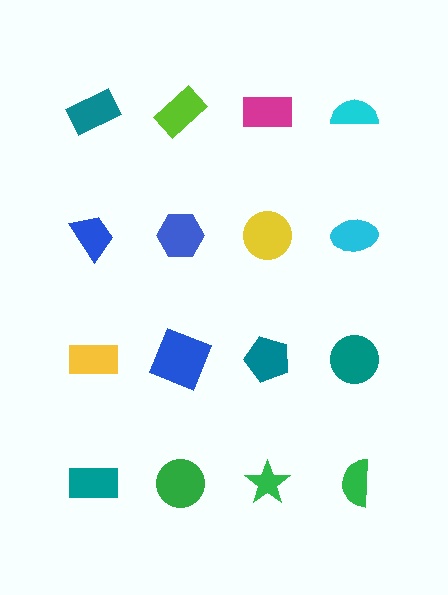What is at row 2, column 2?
A blue hexagon.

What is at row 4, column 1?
A teal rectangle.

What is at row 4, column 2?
A green circle.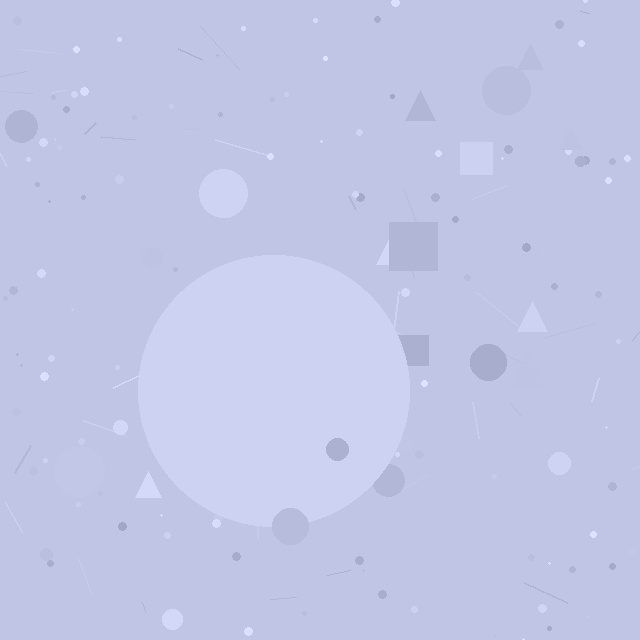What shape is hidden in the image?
A circle is hidden in the image.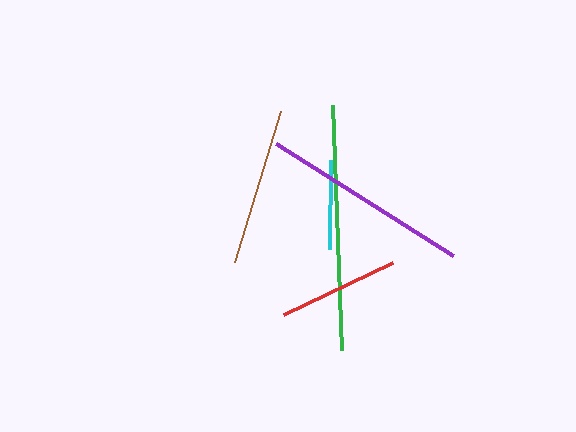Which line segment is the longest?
The green line is the longest at approximately 245 pixels.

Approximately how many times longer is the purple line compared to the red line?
The purple line is approximately 1.7 times the length of the red line.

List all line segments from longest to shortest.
From longest to shortest: green, purple, brown, red, cyan.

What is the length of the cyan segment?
The cyan segment is approximately 88 pixels long.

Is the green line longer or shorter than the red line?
The green line is longer than the red line.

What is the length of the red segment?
The red segment is approximately 121 pixels long.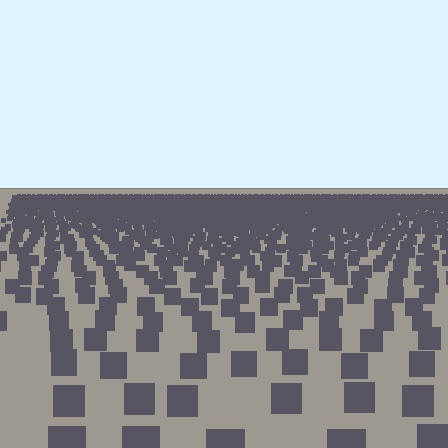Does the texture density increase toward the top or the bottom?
Density increases toward the top.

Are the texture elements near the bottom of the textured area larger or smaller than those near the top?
Larger. Near the bottom, elements are closer to the viewer and appear at a bigger on-screen size.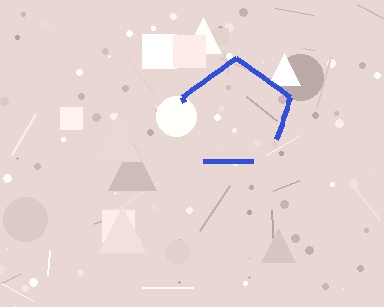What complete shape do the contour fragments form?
The contour fragments form a pentagon.